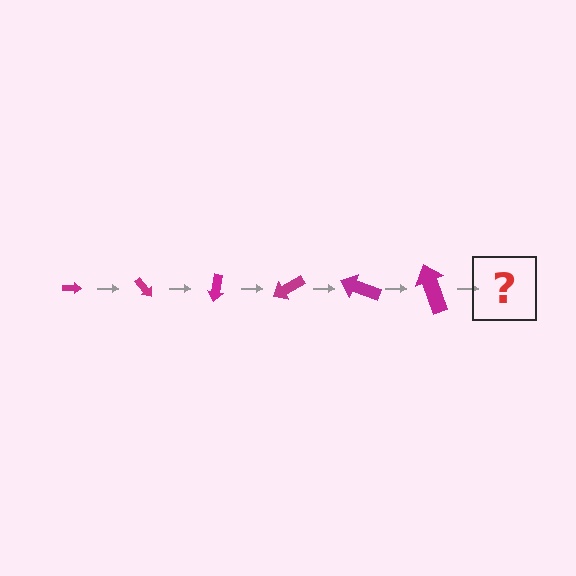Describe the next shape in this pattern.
It should be an arrow, larger than the previous one and rotated 300 degrees from the start.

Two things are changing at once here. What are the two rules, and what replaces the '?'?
The two rules are that the arrow grows larger each step and it rotates 50 degrees each step. The '?' should be an arrow, larger than the previous one and rotated 300 degrees from the start.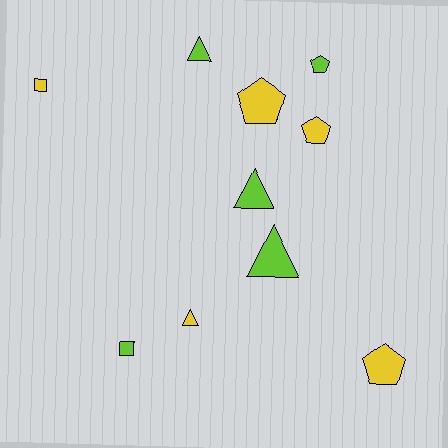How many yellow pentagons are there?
There are 3 yellow pentagons.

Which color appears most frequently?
Lime, with 5 objects.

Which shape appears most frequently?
Triangle, with 4 objects.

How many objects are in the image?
There are 10 objects.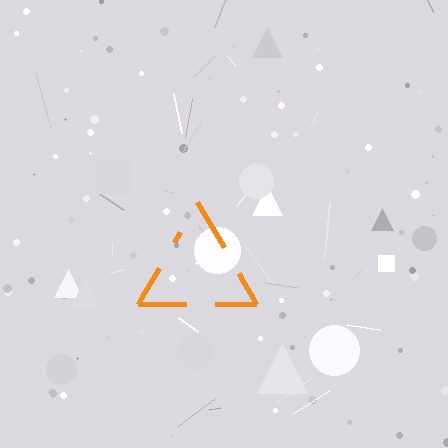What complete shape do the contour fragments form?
The contour fragments form a triangle.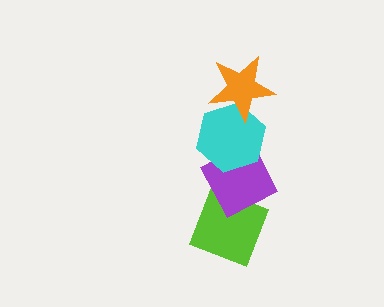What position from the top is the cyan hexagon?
The cyan hexagon is 2nd from the top.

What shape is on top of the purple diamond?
The cyan hexagon is on top of the purple diamond.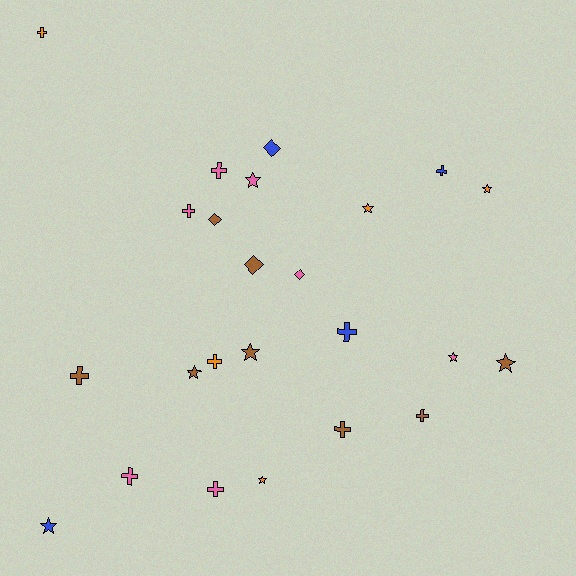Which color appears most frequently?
Brown, with 8 objects.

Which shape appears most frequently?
Cross, with 11 objects.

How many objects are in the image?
There are 24 objects.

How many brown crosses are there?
There are 3 brown crosses.